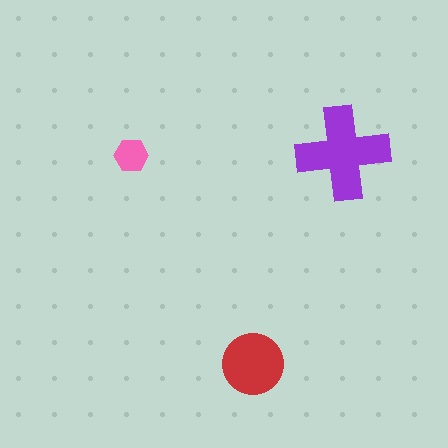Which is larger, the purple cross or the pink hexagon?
The purple cross.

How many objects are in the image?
There are 3 objects in the image.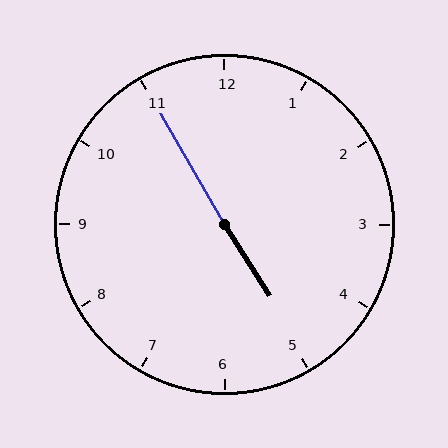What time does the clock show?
4:55.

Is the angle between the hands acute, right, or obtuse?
It is obtuse.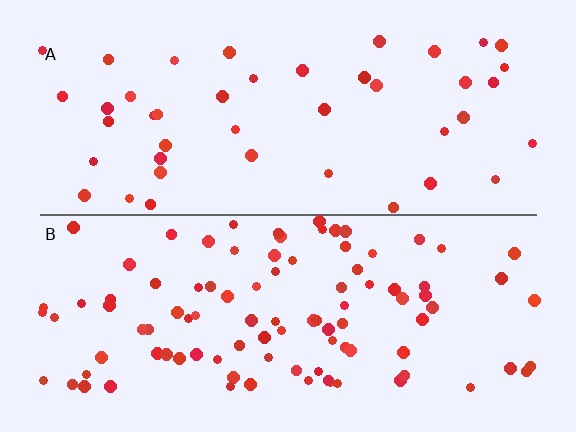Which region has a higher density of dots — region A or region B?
B (the bottom).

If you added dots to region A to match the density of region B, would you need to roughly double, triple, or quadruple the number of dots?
Approximately double.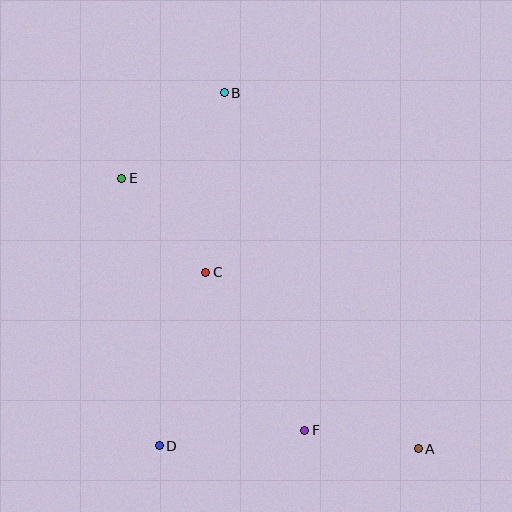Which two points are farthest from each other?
Points A and B are farthest from each other.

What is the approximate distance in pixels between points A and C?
The distance between A and C is approximately 276 pixels.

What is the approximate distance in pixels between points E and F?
The distance between E and F is approximately 312 pixels.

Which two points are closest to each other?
Points A and F are closest to each other.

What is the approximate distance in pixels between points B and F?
The distance between B and F is approximately 347 pixels.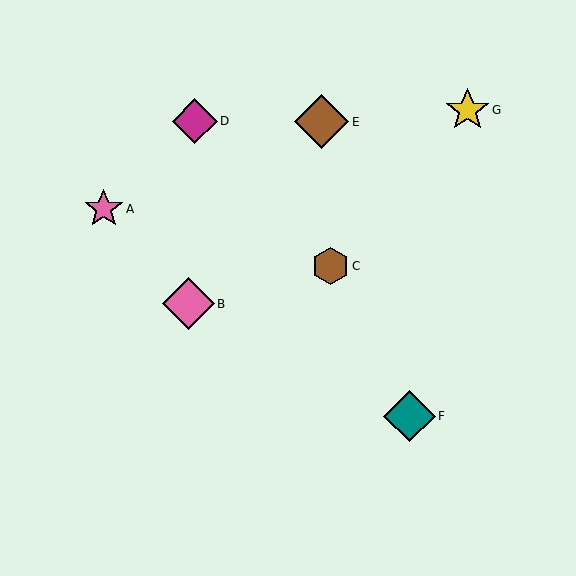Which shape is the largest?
The brown diamond (labeled E) is the largest.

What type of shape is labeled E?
Shape E is a brown diamond.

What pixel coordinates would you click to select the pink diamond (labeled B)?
Click at (188, 304) to select the pink diamond B.